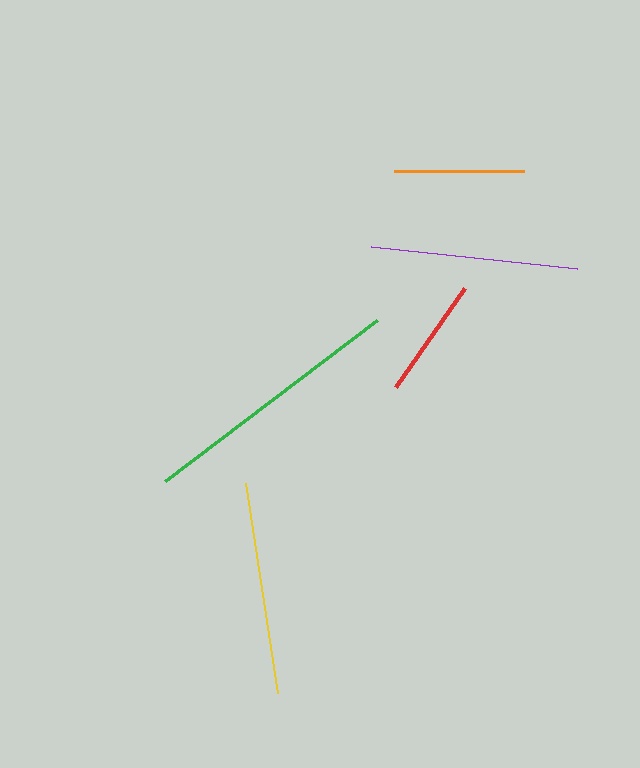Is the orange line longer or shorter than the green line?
The green line is longer than the orange line.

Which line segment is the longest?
The green line is the longest at approximately 267 pixels.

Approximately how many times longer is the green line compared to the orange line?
The green line is approximately 2.0 times the length of the orange line.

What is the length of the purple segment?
The purple segment is approximately 207 pixels long.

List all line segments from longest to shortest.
From longest to shortest: green, yellow, purple, orange, red.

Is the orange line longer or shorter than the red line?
The orange line is longer than the red line.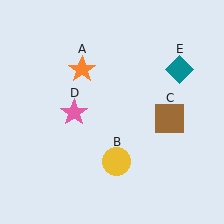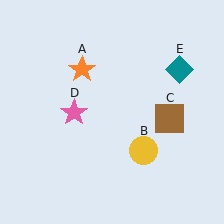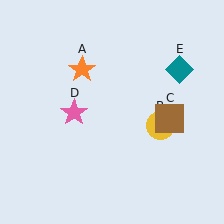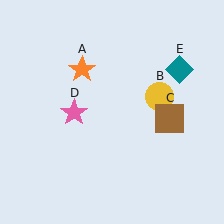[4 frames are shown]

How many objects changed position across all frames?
1 object changed position: yellow circle (object B).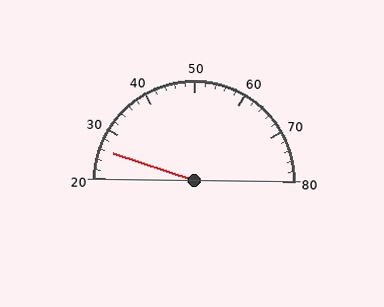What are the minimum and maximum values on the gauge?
The gauge ranges from 20 to 80.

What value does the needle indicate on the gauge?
The needle indicates approximately 26.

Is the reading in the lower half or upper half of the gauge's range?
The reading is in the lower half of the range (20 to 80).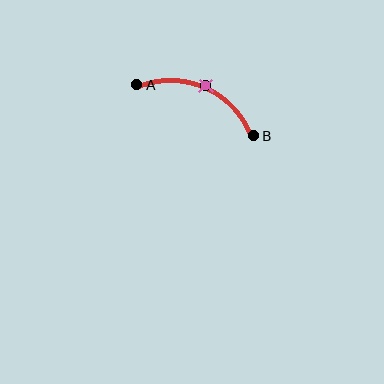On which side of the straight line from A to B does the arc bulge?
The arc bulges above the straight line connecting A and B.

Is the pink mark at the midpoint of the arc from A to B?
Yes. The pink mark lies on the arc at equal arc-length from both A and B — it is the arc midpoint.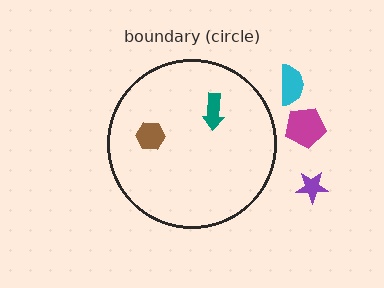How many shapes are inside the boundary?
2 inside, 3 outside.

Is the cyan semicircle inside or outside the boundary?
Outside.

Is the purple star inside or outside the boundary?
Outside.